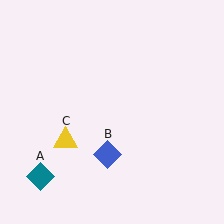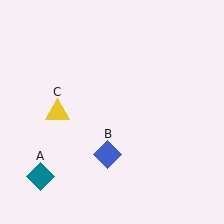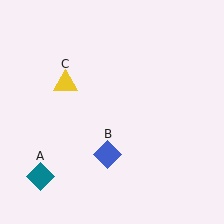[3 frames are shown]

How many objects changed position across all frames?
1 object changed position: yellow triangle (object C).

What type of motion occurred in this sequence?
The yellow triangle (object C) rotated clockwise around the center of the scene.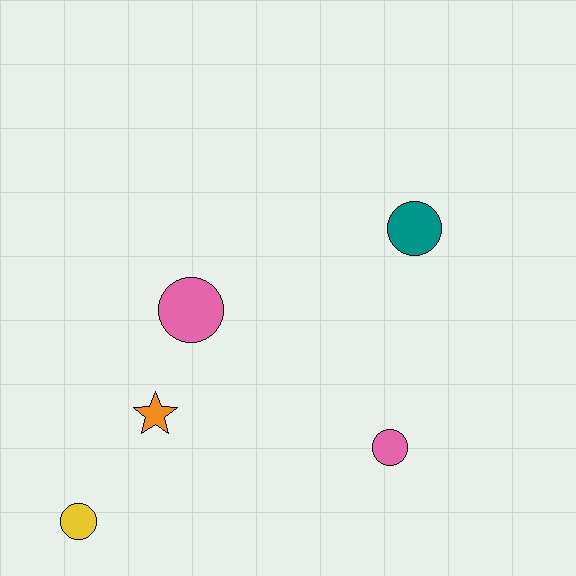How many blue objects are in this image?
There are no blue objects.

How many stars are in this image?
There is 1 star.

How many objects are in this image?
There are 5 objects.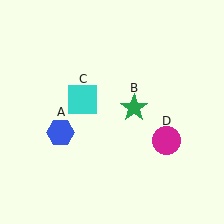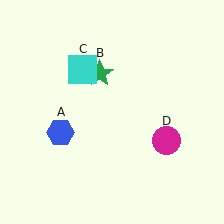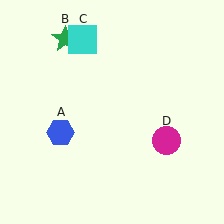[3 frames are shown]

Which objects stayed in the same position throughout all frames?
Blue hexagon (object A) and magenta circle (object D) remained stationary.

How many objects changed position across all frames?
2 objects changed position: green star (object B), cyan square (object C).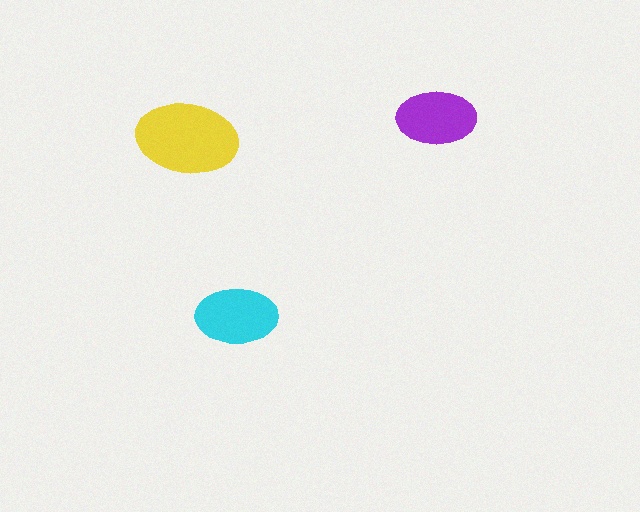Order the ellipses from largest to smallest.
the yellow one, the cyan one, the purple one.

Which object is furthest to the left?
The yellow ellipse is leftmost.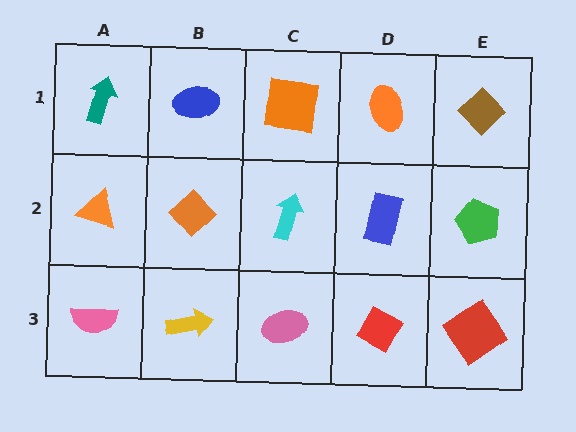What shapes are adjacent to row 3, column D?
A blue rectangle (row 2, column D), a pink ellipse (row 3, column C), a red diamond (row 3, column E).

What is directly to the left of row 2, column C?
An orange diamond.